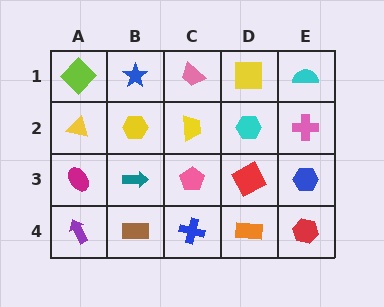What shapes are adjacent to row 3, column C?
A yellow trapezoid (row 2, column C), a blue cross (row 4, column C), a teal arrow (row 3, column B), a red square (row 3, column D).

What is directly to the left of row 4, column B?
A purple arrow.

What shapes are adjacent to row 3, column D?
A cyan hexagon (row 2, column D), an orange rectangle (row 4, column D), a pink pentagon (row 3, column C), a blue hexagon (row 3, column E).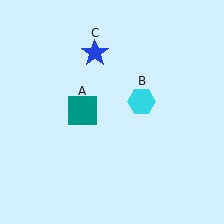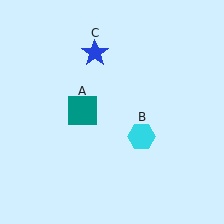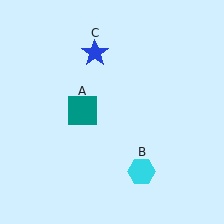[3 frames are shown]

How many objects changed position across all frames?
1 object changed position: cyan hexagon (object B).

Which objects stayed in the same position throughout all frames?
Teal square (object A) and blue star (object C) remained stationary.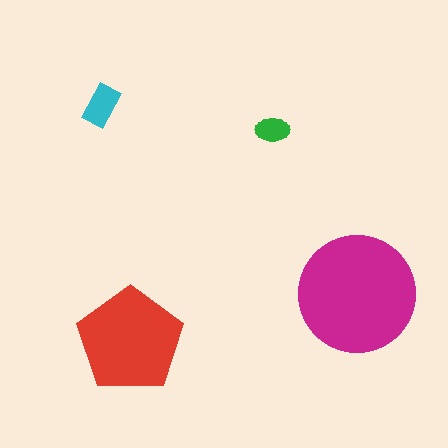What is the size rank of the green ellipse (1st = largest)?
4th.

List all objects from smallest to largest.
The green ellipse, the cyan rectangle, the red pentagon, the magenta circle.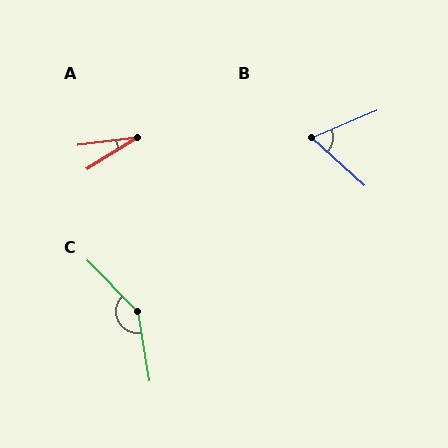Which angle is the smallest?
A, at approximately 25 degrees.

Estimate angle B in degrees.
Approximately 64 degrees.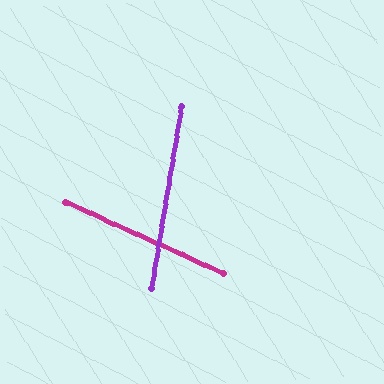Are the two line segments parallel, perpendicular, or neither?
Neither parallel nor perpendicular — they differ by about 75°.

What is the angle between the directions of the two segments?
Approximately 75 degrees.